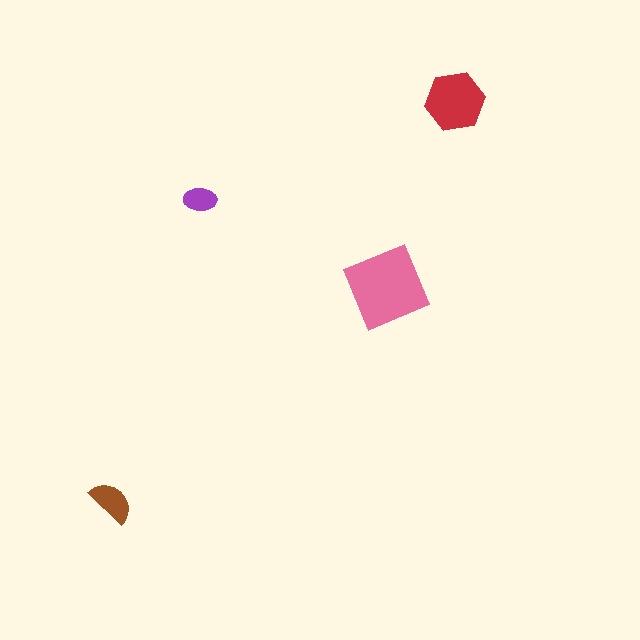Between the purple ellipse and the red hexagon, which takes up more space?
The red hexagon.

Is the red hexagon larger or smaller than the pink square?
Smaller.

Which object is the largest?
The pink square.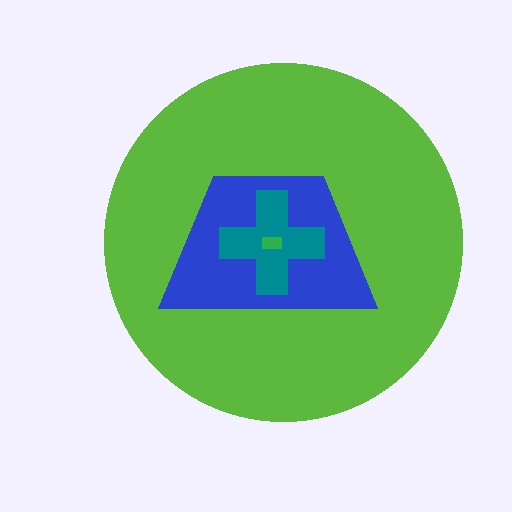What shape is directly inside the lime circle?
The blue trapezoid.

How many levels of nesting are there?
4.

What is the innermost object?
The green rectangle.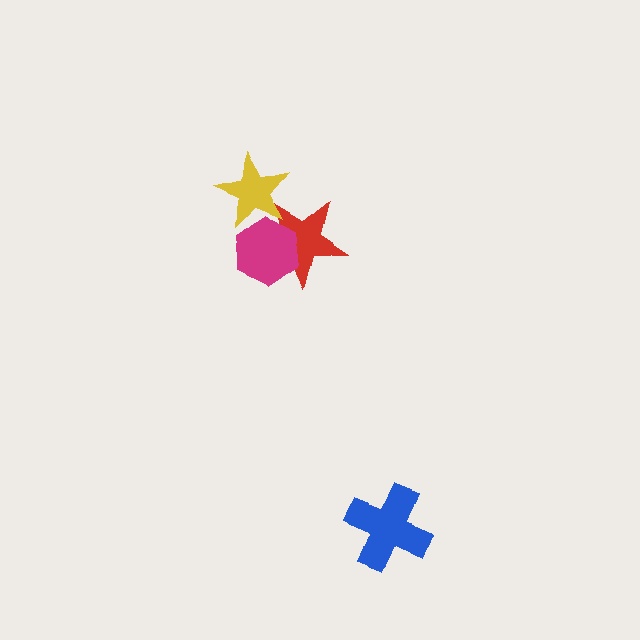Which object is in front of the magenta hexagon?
The yellow star is in front of the magenta hexagon.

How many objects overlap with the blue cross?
0 objects overlap with the blue cross.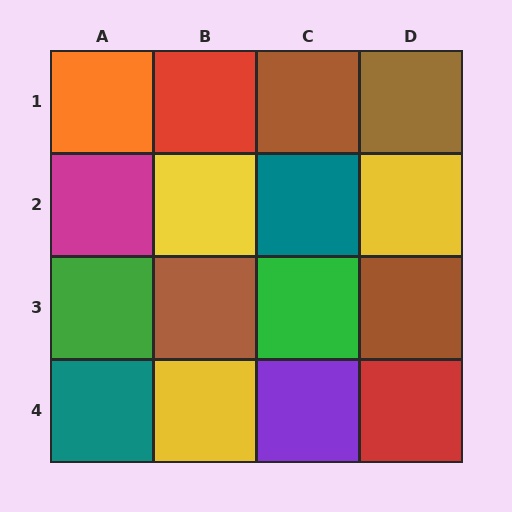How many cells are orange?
1 cell is orange.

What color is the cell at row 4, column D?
Red.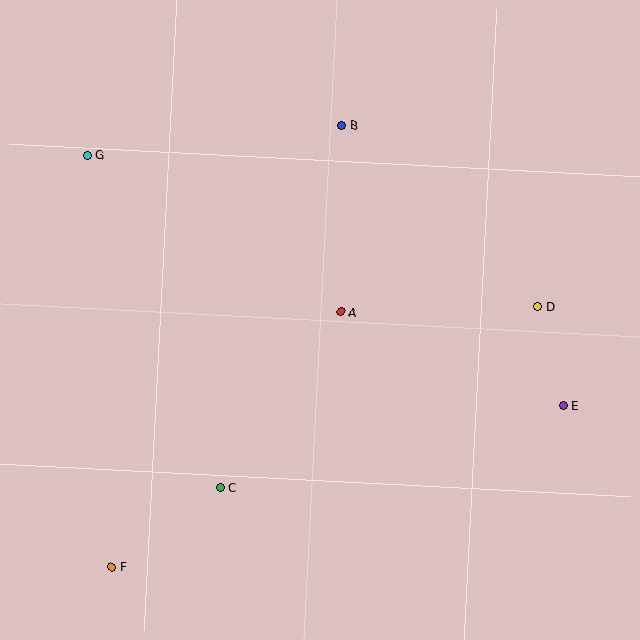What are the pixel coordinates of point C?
Point C is at (220, 487).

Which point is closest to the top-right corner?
Point B is closest to the top-right corner.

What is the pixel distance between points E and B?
The distance between E and B is 357 pixels.